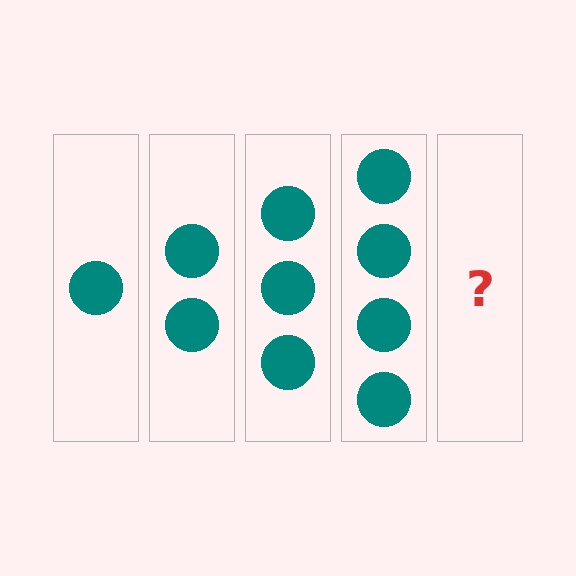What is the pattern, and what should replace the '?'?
The pattern is that each step adds one more circle. The '?' should be 5 circles.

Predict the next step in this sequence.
The next step is 5 circles.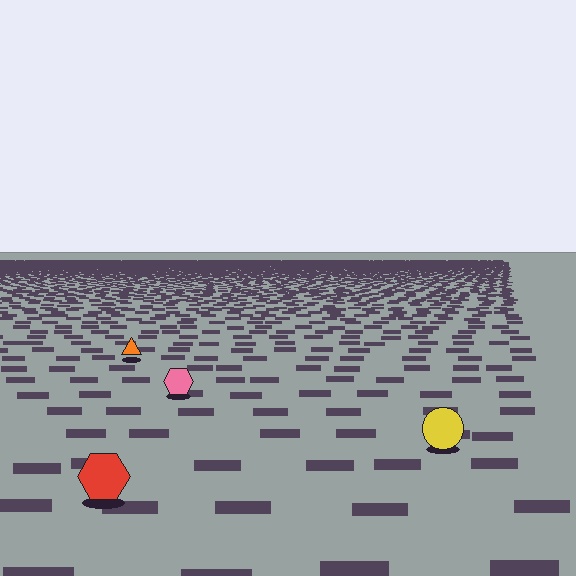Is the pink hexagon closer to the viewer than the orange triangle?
Yes. The pink hexagon is closer — you can tell from the texture gradient: the ground texture is coarser near it.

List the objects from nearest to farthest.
From nearest to farthest: the red hexagon, the yellow circle, the pink hexagon, the orange triangle.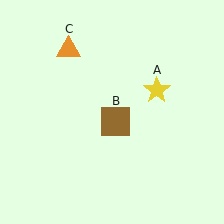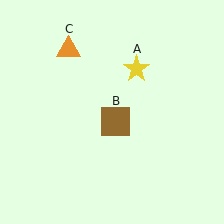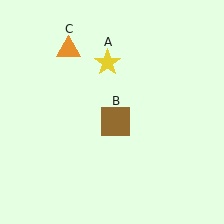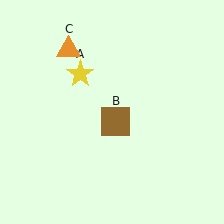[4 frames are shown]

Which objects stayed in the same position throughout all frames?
Brown square (object B) and orange triangle (object C) remained stationary.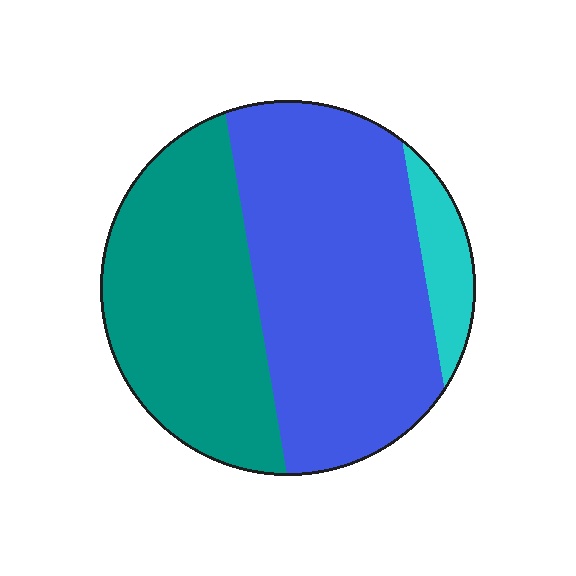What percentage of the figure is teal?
Teal takes up about two fifths (2/5) of the figure.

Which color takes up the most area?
Blue, at roughly 55%.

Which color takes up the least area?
Cyan, at roughly 10%.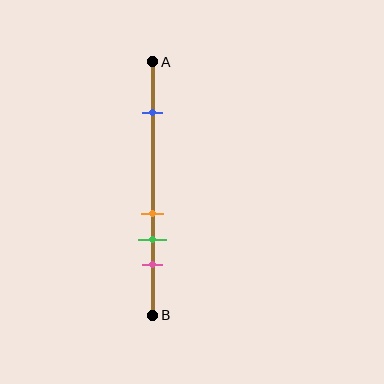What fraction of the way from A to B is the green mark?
The green mark is approximately 70% (0.7) of the way from A to B.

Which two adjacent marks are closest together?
The orange and green marks are the closest adjacent pair.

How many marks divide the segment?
There are 4 marks dividing the segment.